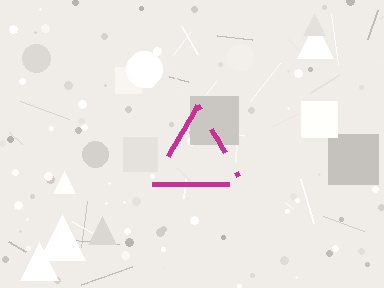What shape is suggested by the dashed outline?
The dashed outline suggests a triangle.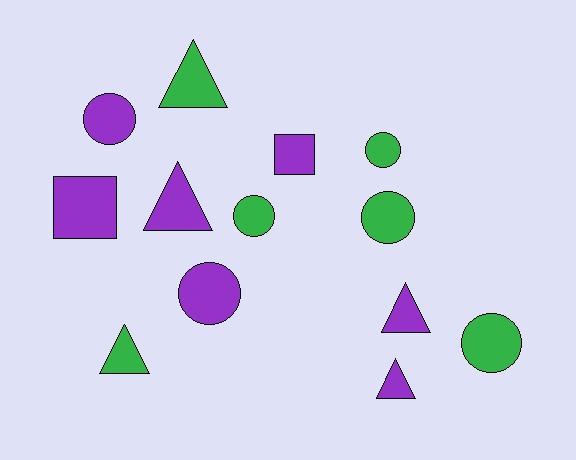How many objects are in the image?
There are 13 objects.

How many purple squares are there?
There are 2 purple squares.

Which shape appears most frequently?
Circle, with 6 objects.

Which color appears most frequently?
Purple, with 7 objects.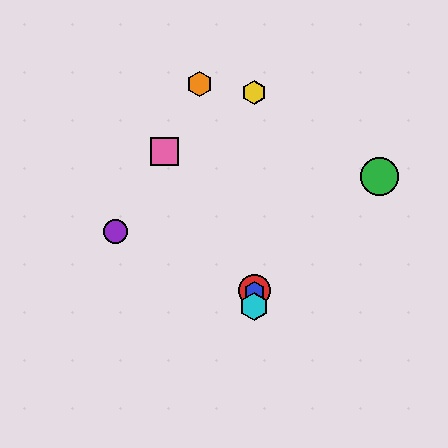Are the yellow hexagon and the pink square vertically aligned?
No, the yellow hexagon is at x≈254 and the pink square is at x≈165.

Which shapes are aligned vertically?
The red circle, the blue hexagon, the yellow hexagon, the cyan hexagon are aligned vertically.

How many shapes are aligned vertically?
4 shapes (the red circle, the blue hexagon, the yellow hexagon, the cyan hexagon) are aligned vertically.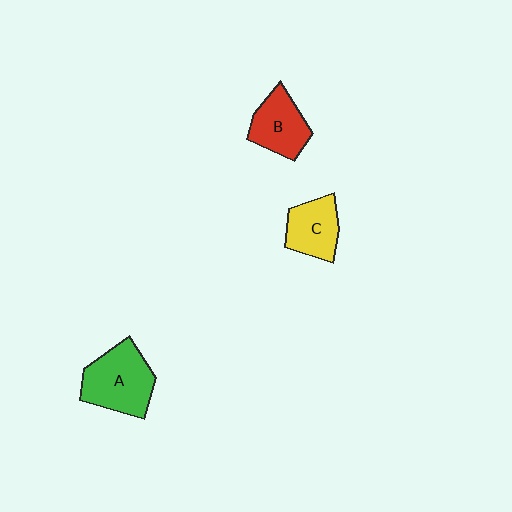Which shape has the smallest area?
Shape C (yellow).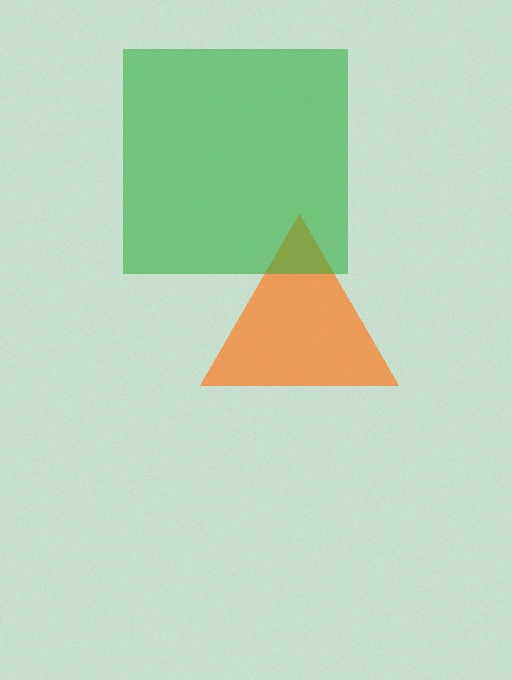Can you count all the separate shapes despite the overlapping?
Yes, there are 2 separate shapes.